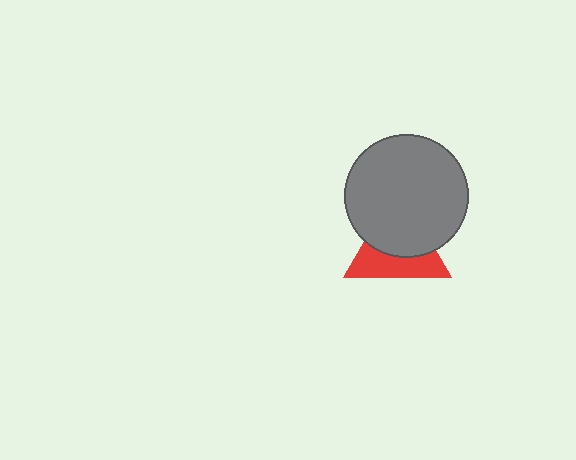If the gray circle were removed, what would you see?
You would see the complete red triangle.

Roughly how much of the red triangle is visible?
A small part of it is visible (roughly 45%).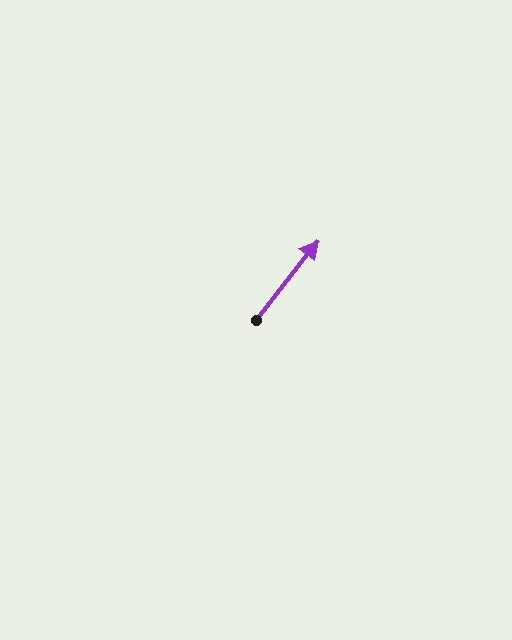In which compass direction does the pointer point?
Northeast.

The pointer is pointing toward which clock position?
Roughly 1 o'clock.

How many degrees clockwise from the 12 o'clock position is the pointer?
Approximately 38 degrees.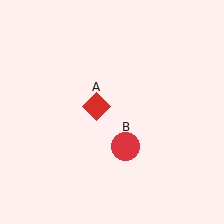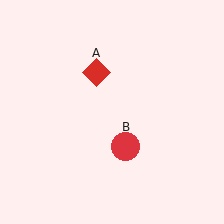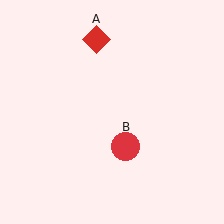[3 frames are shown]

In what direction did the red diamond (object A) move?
The red diamond (object A) moved up.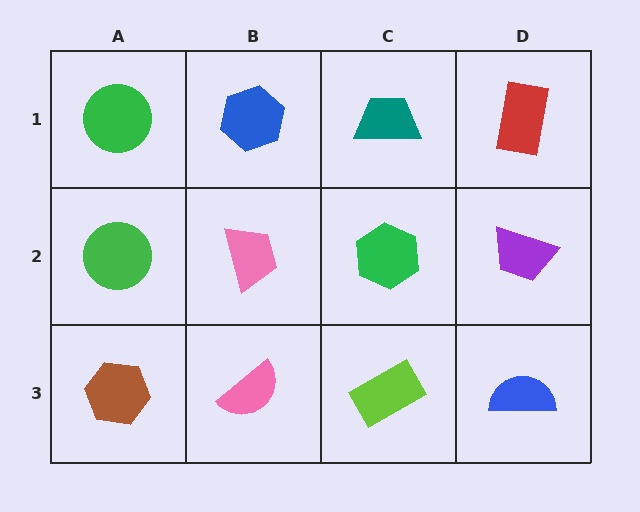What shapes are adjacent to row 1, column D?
A purple trapezoid (row 2, column D), a teal trapezoid (row 1, column C).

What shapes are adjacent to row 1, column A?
A green circle (row 2, column A), a blue hexagon (row 1, column B).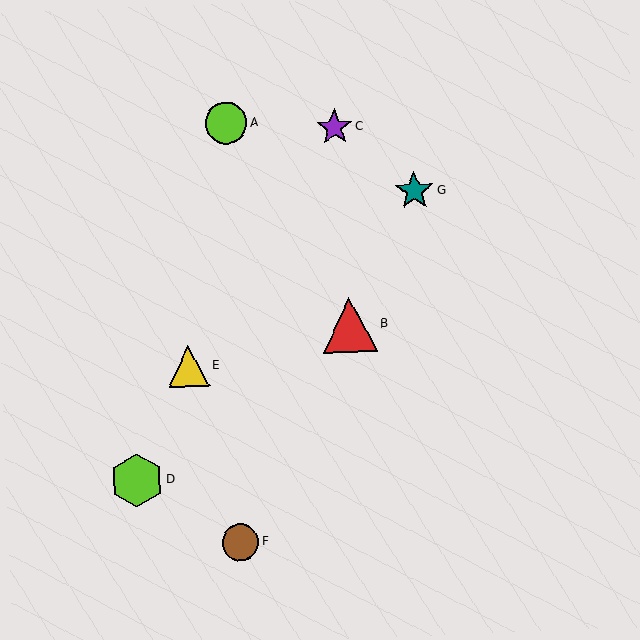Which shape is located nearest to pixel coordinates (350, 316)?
The red triangle (labeled B) at (350, 325) is nearest to that location.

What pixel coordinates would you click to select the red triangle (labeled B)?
Click at (350, 325) to select the red triangle B.